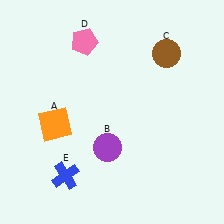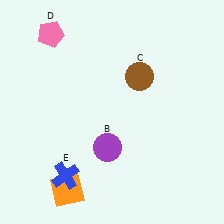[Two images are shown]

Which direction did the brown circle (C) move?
The brown circle (C) moved left.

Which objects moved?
The objects that moved are: the orange square (A), the brown circle (C), the pink pentagon (D).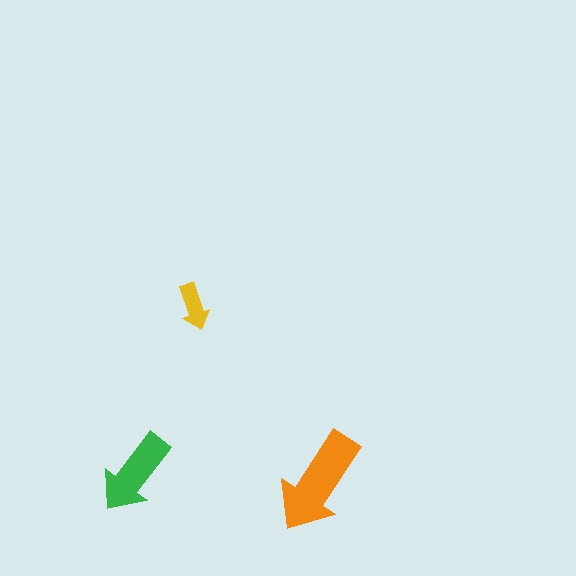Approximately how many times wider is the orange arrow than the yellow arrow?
About 2.5 times wider.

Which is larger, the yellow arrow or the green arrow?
The green one.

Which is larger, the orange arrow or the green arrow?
The orange one.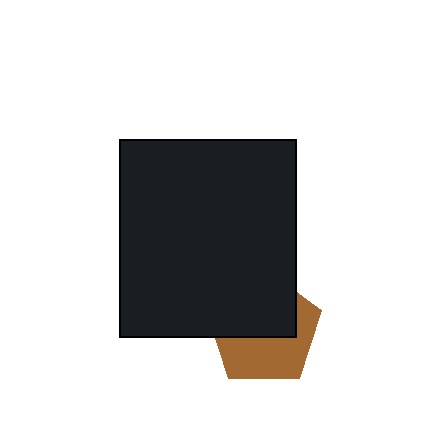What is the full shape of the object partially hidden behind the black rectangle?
The partially hidden object is a brown pentagon.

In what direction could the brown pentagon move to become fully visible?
The brown pentagon could move down. That would shift it out from behind the black rectangle entirely.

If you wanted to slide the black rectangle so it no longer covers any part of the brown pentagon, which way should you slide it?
Slide it up — that is the most direct way to separate the two shapes.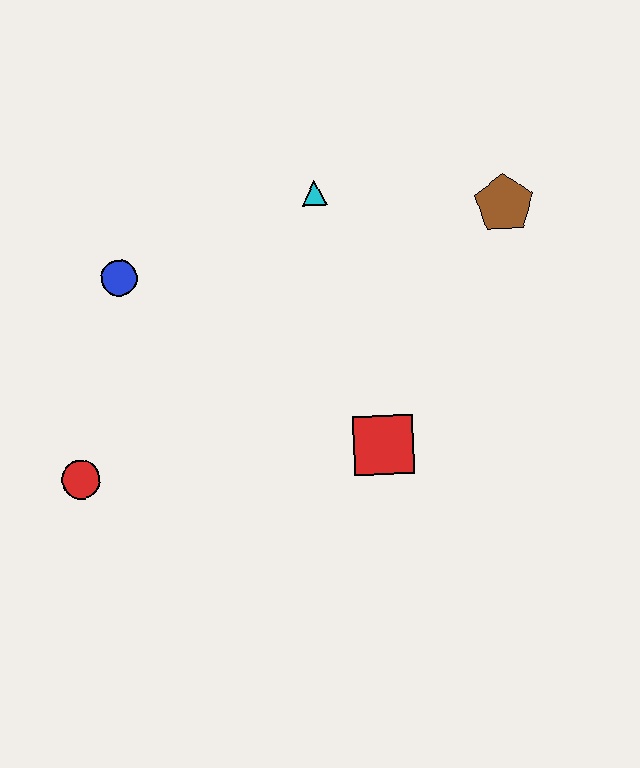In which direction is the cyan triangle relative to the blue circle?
The cyan triangle is to the right of the blue circle.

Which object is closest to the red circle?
The blue circle is closest to the red circle.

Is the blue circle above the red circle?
Yes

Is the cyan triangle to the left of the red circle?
No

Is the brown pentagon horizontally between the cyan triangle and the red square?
No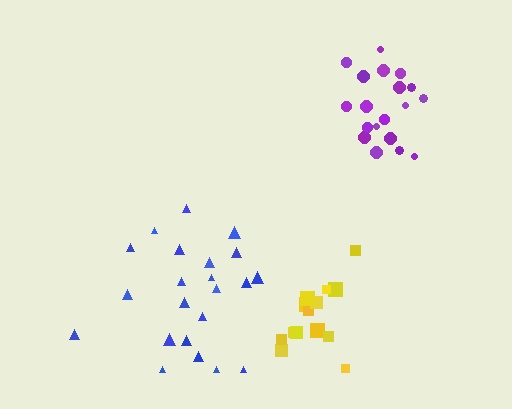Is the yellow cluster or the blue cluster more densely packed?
Yellow.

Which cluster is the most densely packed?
Yellow.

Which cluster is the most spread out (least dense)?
Blue.